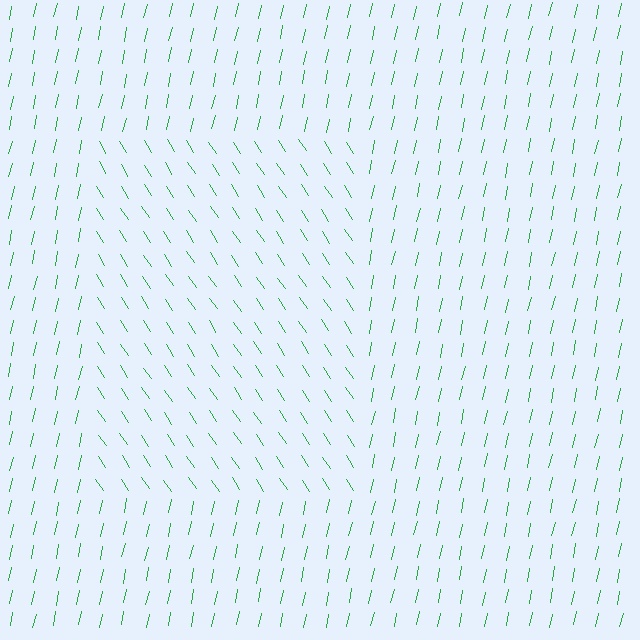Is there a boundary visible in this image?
Yes, there is a texture boundary formed by a change in line orientation.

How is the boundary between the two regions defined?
The boundary is defined purely by a change in line orientation (approximately 45 degrees difference). All lines are the same color and thickness.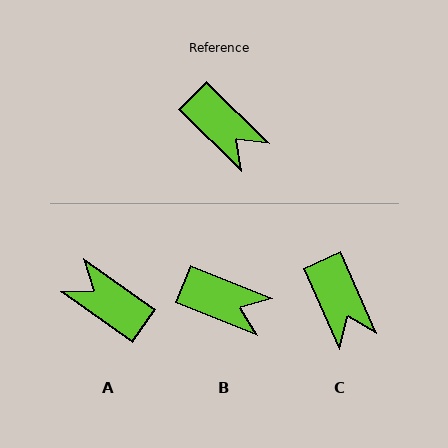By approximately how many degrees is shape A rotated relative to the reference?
Approximately 171 degrees clockwise.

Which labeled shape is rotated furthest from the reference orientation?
A, about 171 degrees away.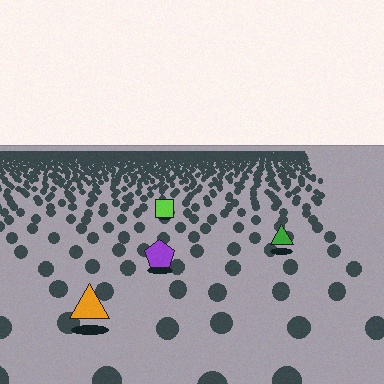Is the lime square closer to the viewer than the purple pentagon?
No. The purple pentagon is closer — you can tell from the texture gradient: the ground texture is coarser near it.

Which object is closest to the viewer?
The orange triangle is closest. The texture marks near it are larger and more spread out.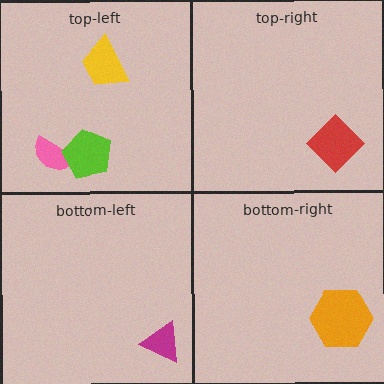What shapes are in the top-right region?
The red diamond.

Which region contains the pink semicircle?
The top-left region.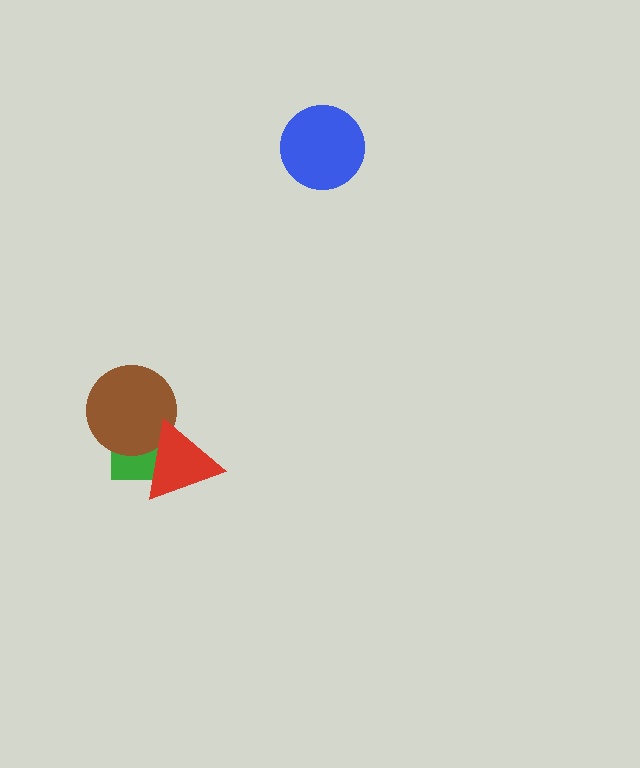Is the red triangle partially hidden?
No, no other shape covers it.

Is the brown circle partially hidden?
Yes, it is partially covered by another shape.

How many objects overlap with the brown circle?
2 objects overlap with the brown circle.